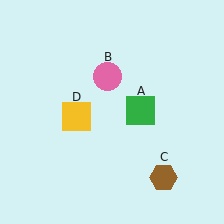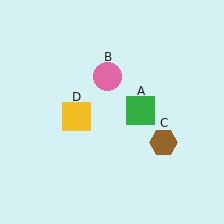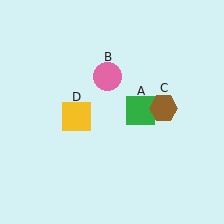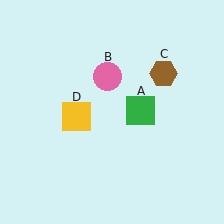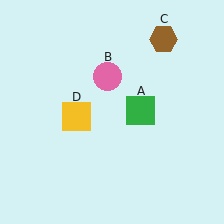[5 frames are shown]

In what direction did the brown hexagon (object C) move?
The brown hexagon (object C) moved up.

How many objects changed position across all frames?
1 object changed position: brown hexagon (object C).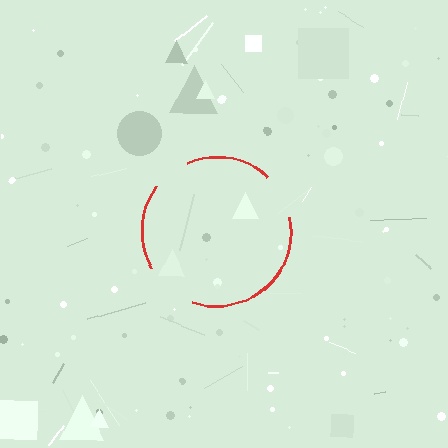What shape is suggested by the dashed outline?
The dashed outline suggests a circle.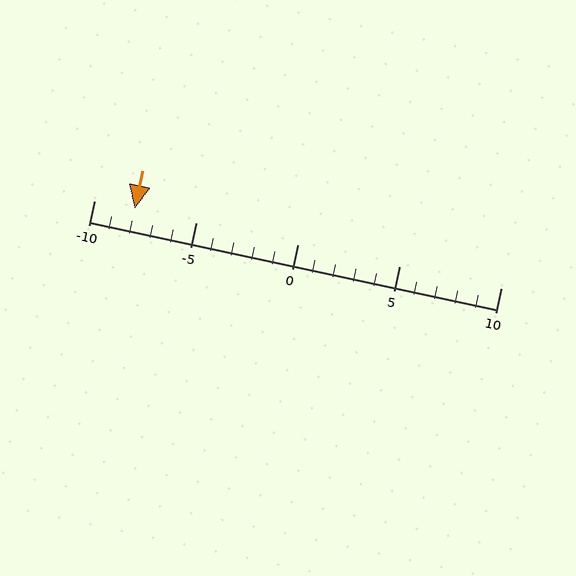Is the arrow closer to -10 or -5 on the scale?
The arrow is closer to -10.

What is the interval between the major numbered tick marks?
The major tick marks are spaced 5 units apart.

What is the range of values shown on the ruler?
The ruler shows values from -10 to 10.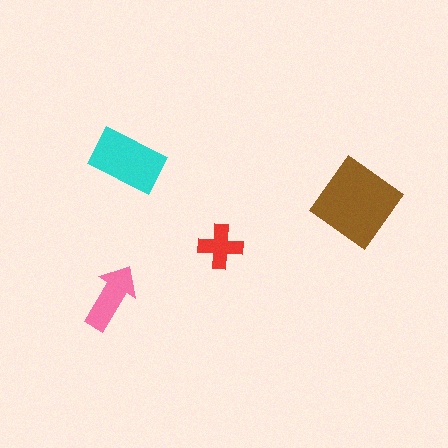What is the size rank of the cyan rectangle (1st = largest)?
2nd.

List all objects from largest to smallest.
The brown diamond, the cyan rectangle, the pink arrow, the red cross.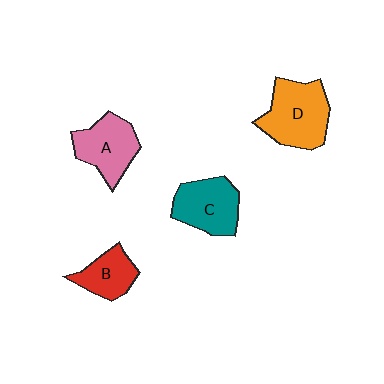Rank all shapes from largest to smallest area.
From largest to smallest: D (orange), C (teal), A (pink), B (red).